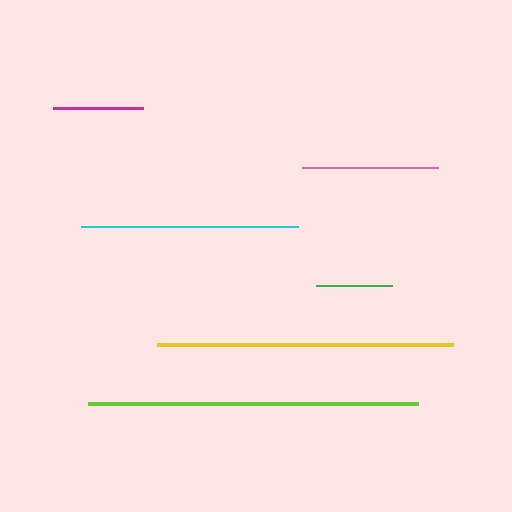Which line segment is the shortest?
The green line is the shortest at approximately 76 pixels.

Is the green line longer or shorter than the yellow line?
The yellow line is longer than the green line.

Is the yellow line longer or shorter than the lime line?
The lime line is longer than the yellow line.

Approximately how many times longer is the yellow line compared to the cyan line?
The yellow line is approximately 1.4 times the length of the cyan line.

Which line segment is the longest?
The lime line is the longest at approximately 330 pixels.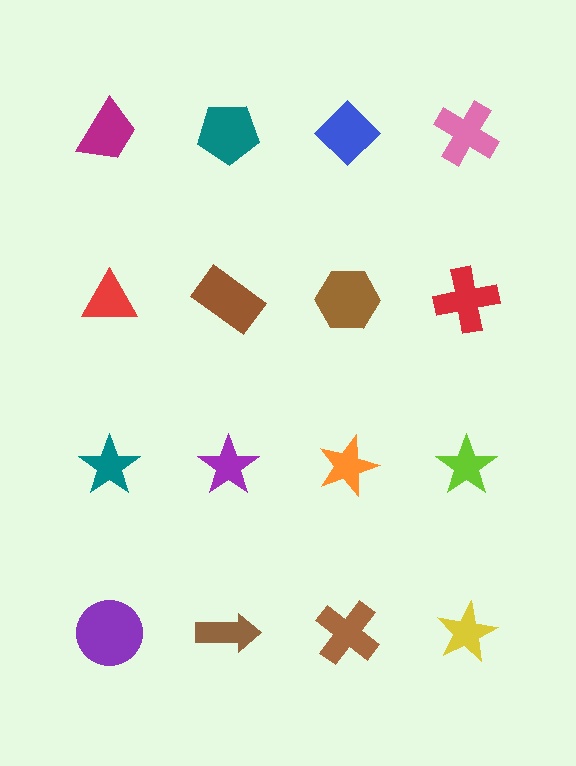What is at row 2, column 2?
A brown rectangle.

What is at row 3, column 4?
A lime star.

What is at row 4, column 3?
A brown cross.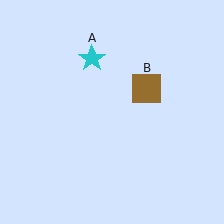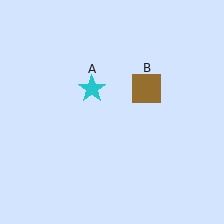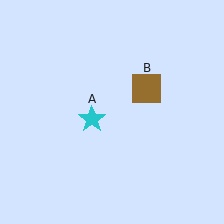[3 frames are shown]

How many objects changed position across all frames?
1 object changed position: cyan star (object A).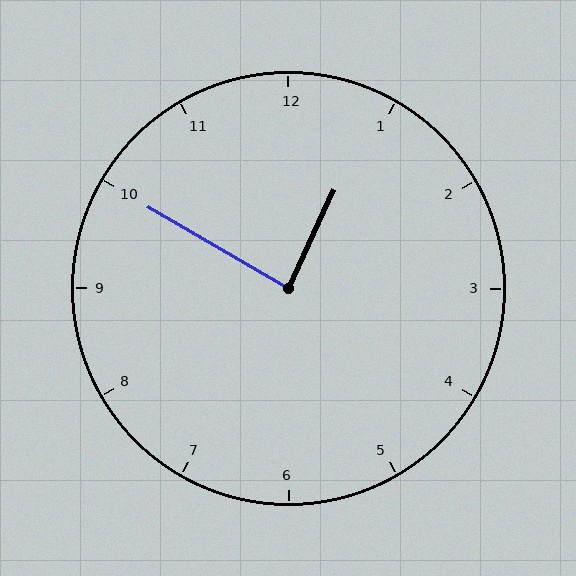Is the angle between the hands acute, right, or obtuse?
It is right.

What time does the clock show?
12:50.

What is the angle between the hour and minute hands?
Approximately 85 degrees.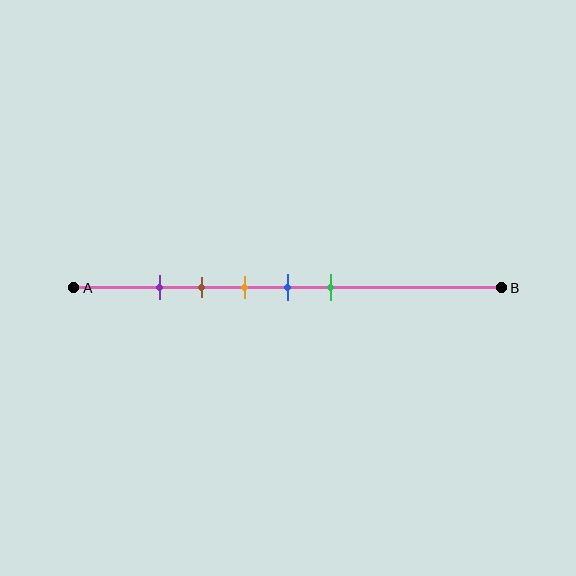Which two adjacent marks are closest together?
The purple and brown marks are the closest adjacent pair.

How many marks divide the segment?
There are 5 marks dividing the segment.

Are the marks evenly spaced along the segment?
Yes, the marks are approximately evenly spaced.